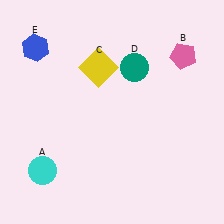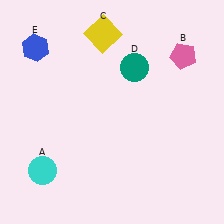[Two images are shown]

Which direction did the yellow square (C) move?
The yellow square (C) moved up.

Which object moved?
The yellow square (C) moved up.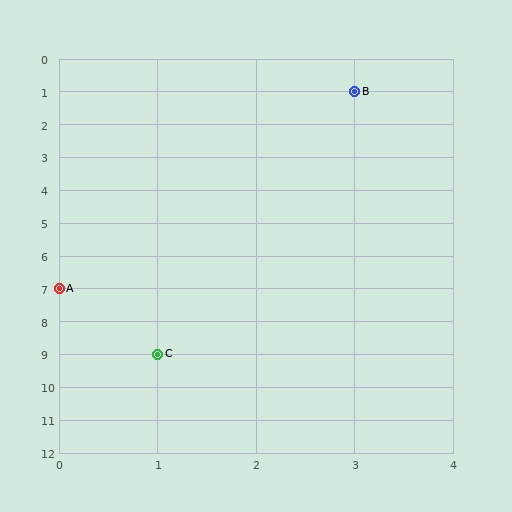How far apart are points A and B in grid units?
Points A and B are 3 columns and 6 rows apart (about 6.7 grid units diagonally).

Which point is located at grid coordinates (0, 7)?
Point A is at (0, 7).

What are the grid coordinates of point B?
Point B is at grid coordinates (3, 1).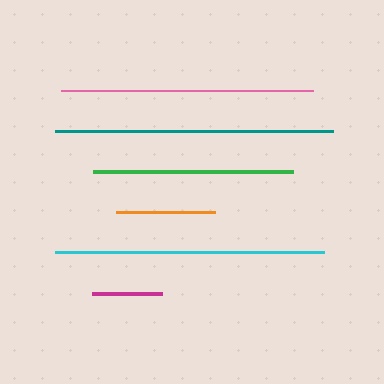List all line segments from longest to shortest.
From longest to shortest: teal, cyan, pink, green, orange, magenta.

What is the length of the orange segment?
The orange segment is approximately 99 pixels long.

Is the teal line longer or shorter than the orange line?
The teal line is longer than the orange line.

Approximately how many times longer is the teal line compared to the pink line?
The teal line is approximately 1.1 times the length of the pink line.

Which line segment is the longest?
The teal line is the longest at approximately 278 pixels.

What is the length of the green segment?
The green segment is approximately 200 pixels long.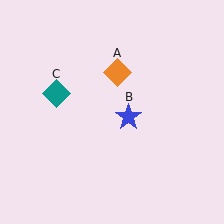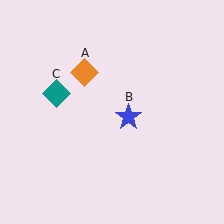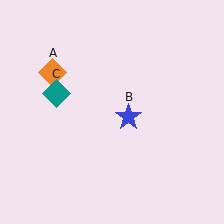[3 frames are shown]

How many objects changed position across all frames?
1 object changed position: orange diamond (object A).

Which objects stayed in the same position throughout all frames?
Blue star (object B) and teal diamond (object C) remained stationary.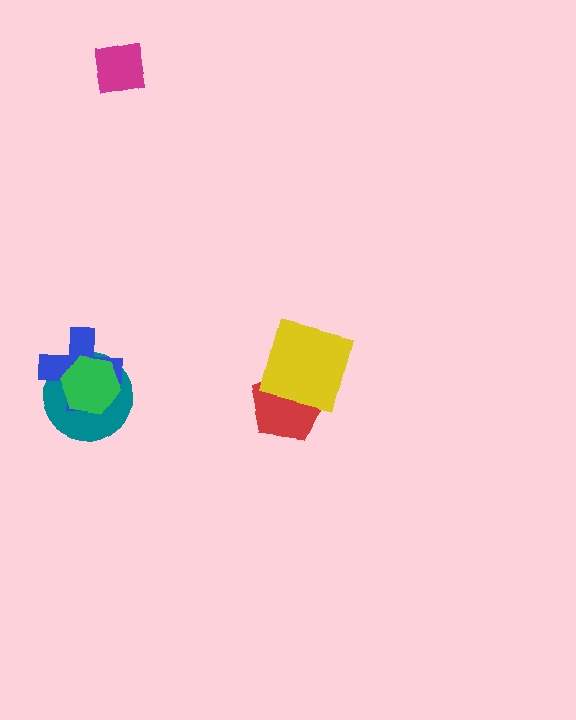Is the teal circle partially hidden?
Yes, it is partially covered by another shape.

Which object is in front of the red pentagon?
The yellow square is in front of the red pentagon.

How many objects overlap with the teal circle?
2 objects overlap with the teal circle.